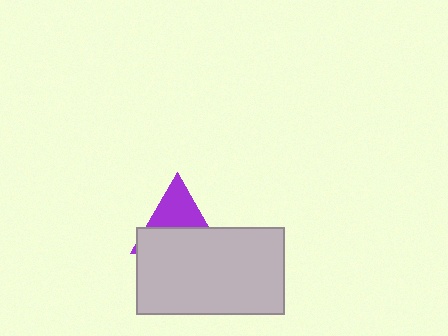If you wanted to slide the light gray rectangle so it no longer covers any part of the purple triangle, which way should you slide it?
Slide it down — that is the most direct way to separate the two shapes.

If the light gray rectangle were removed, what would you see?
You would see the complete purple triangle.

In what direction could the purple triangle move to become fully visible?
The purple triangle could move up. That would shift it out from behind the light gray rectangle entirely.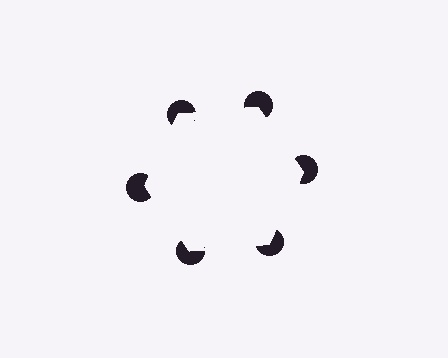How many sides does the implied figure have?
6 sides.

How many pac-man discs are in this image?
There are 6 — one at each vertex of the illusory hexagon.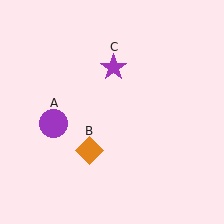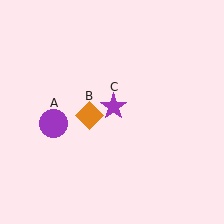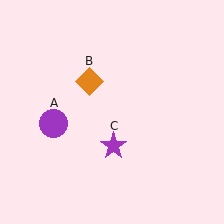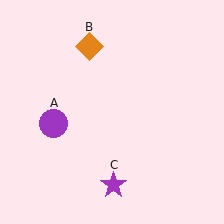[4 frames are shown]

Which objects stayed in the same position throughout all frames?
Purple circle (object A) remained stationary.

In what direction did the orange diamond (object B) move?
The orange diamond (object B) moved up.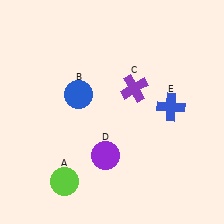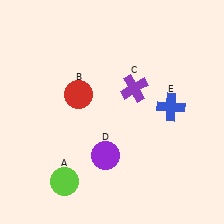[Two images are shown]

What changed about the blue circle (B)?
In Image 1, B is blue. In Image 2, it changed to red.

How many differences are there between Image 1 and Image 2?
There is 1 difference between the two images.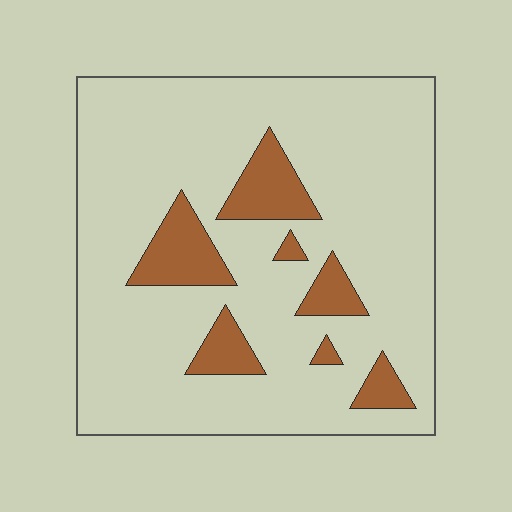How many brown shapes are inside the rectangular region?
7.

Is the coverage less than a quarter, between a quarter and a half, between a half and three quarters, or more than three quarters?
Less than a quarter.